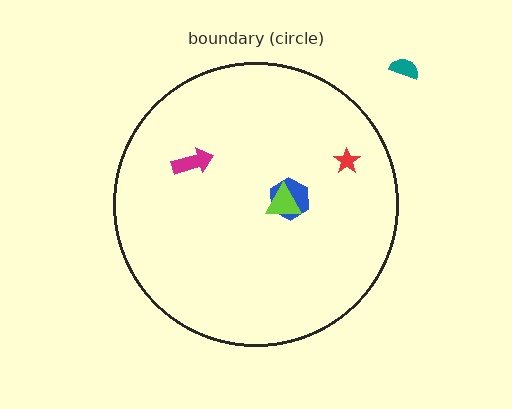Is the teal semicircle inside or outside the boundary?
Outside.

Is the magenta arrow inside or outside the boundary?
Inside.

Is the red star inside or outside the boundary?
Inside.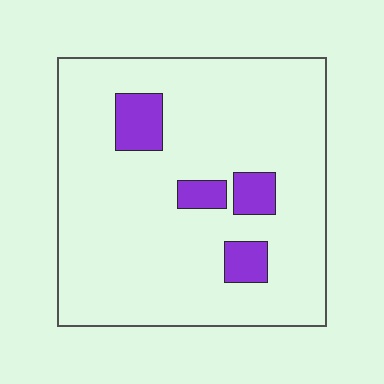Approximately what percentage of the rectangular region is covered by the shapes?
Approximately 10%.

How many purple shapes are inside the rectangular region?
4.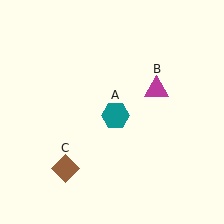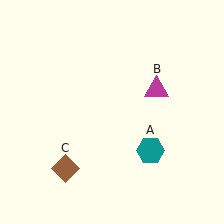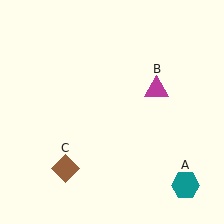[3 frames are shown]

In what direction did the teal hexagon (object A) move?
The teal hexagon (object A) moved down and to the right.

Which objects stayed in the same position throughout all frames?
Magenta triangle (object B) and brown diamond (object C) remained stationary.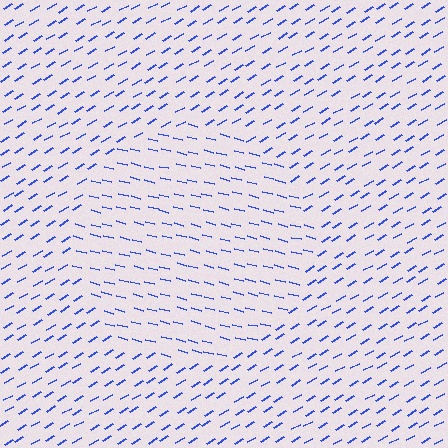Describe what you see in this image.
The image is filled with small blue line segments. A circle region in the image has lines oriented differently from the surrounding lines, creating a visible texture boundary.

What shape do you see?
I see a circle.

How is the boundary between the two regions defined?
The boundary is defined purely by a change in line orientation (approximately 45 degrees difference). All lines are the same color and thickness.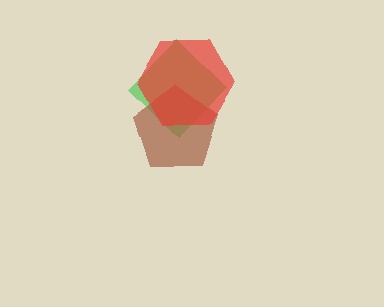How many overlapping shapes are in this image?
There are 3 overlapping shapes in the image.